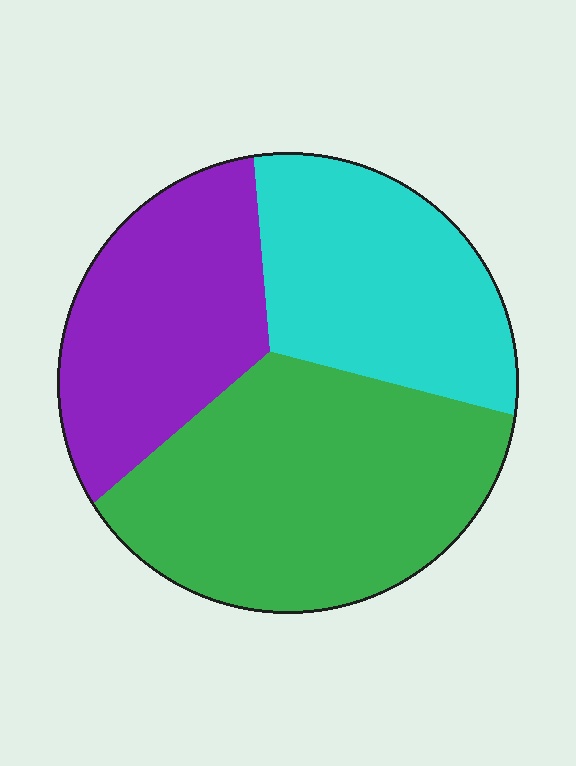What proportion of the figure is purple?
Purple covers 28% of the figure.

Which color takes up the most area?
Green, at roughly 45%.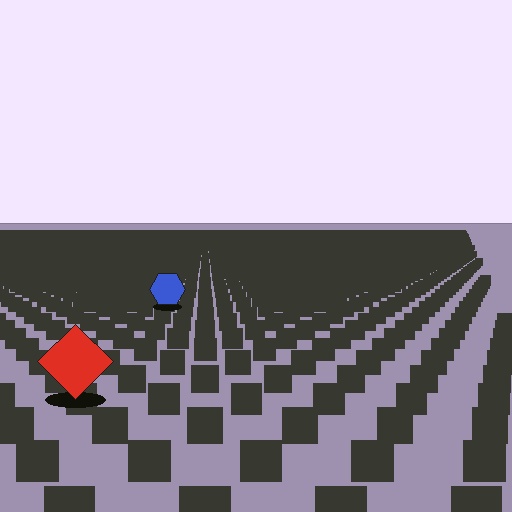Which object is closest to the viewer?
The red diamond is closest. The texture marks near it are larger and more spread out.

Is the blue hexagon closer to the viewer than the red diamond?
No. The red diamond is closer — you can tell from the texture gradient: the ground texture is coarser near it.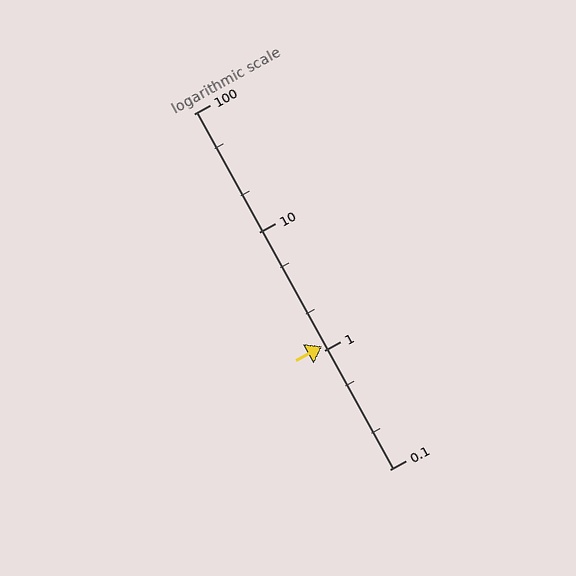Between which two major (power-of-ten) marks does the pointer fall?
The pointer is between 1 and 10.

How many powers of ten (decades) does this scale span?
The scale spans 3 decades, from 0.1 to 100.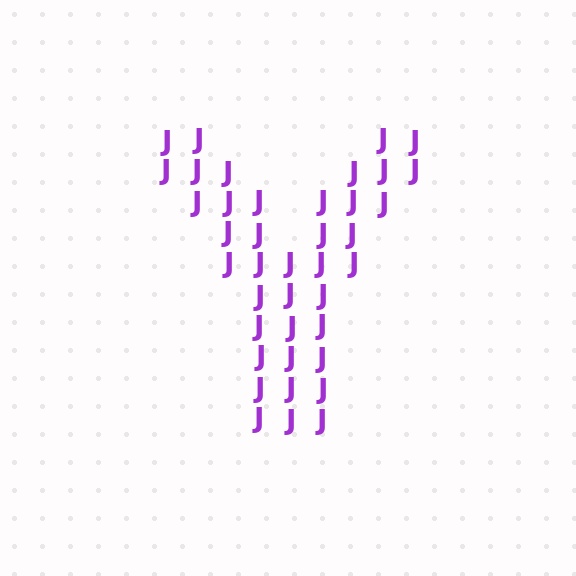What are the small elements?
The small elements are letter J's.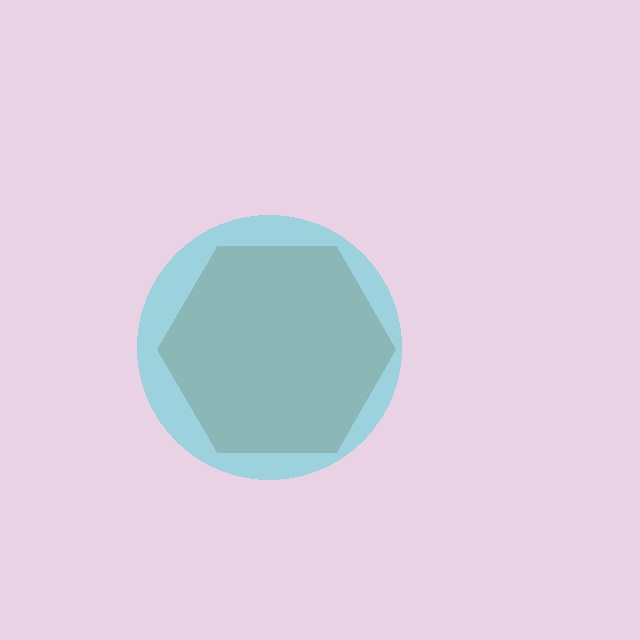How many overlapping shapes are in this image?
There are 2 overlapping shapes in the image.